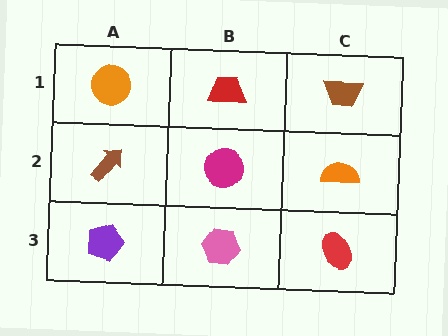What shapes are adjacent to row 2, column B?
A red trapezoid (row 1, column B), a pink hexagon (row 3, column B), a brown arrow (row 2, column A), an orange semicircle (row 2, column C).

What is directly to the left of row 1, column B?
An orange circle.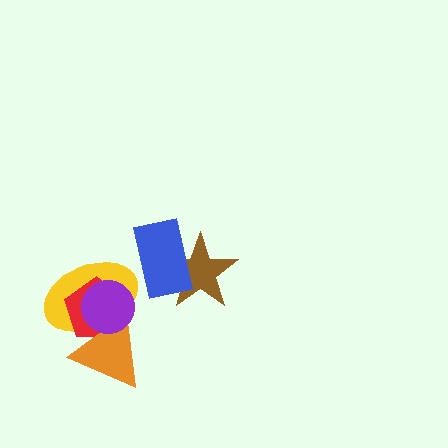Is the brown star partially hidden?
Yes, it is partially covered by another shape.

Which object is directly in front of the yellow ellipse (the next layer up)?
The red pentagon is directly in front of the yellow ellipse.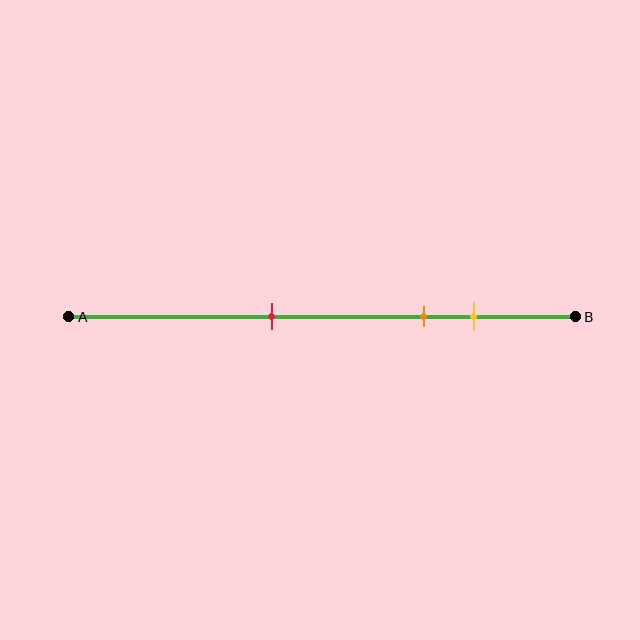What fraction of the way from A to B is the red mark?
The red mark is approximately 40% (0.4) of the way from A to B.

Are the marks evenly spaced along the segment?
No, the marks are not evenly spaced.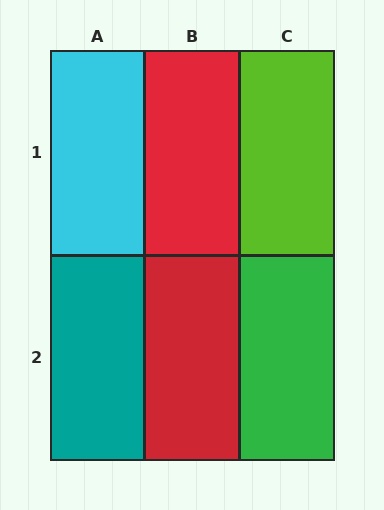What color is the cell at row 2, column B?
Red.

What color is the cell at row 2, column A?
Teal.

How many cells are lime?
1 cell is lime.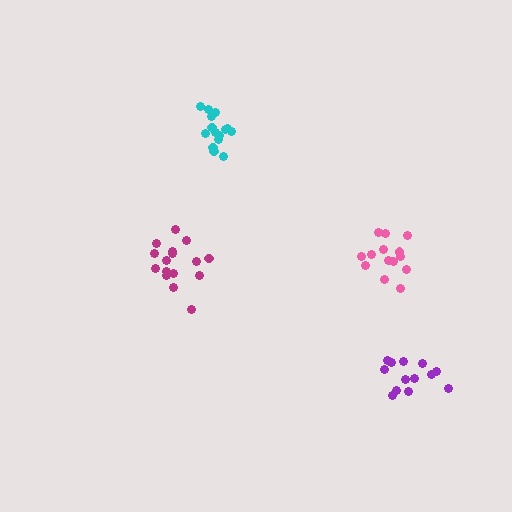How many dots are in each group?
Group 1: 15 dots, Group 2: 16 dots, Group 3: 14 dots, Group 4: 13 dots (58 total).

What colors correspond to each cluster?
The clusters are colored: cyan, magenta, pink, purple.